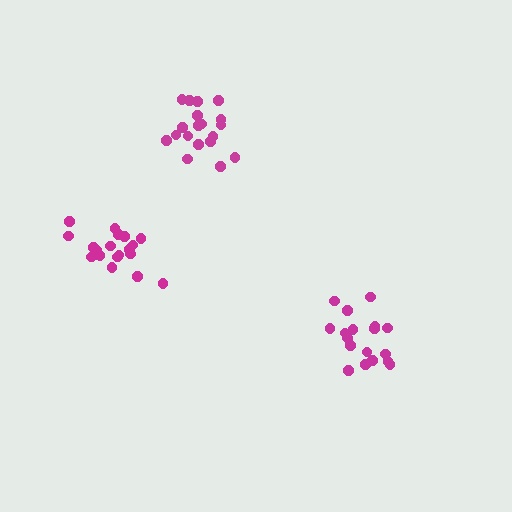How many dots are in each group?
Group 1: 20 dots, Group 2: 19 dots, Group 3: 18 dots (57 total).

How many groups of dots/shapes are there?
There are 3 groups.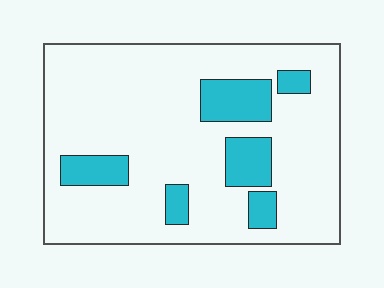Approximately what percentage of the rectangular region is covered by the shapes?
Approximately 15%.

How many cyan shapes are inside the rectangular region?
6.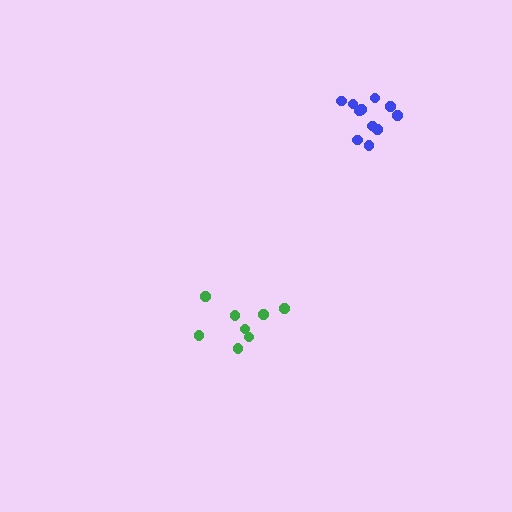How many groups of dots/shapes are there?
There are 2 groups.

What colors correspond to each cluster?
The clusters are colored: blue, green.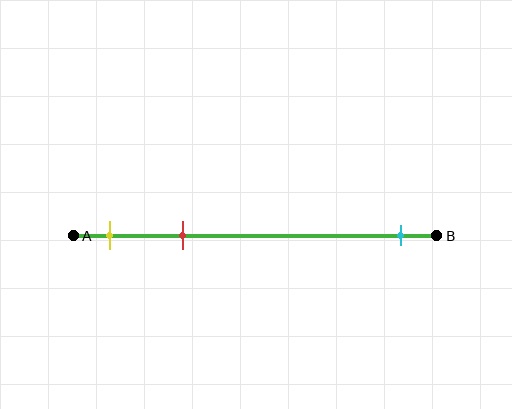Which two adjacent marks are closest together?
The yellow and red marks are the closest adjacent pair.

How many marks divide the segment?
There are 3 marks dividing the segment.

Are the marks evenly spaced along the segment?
No, the marks are not evenly spaced.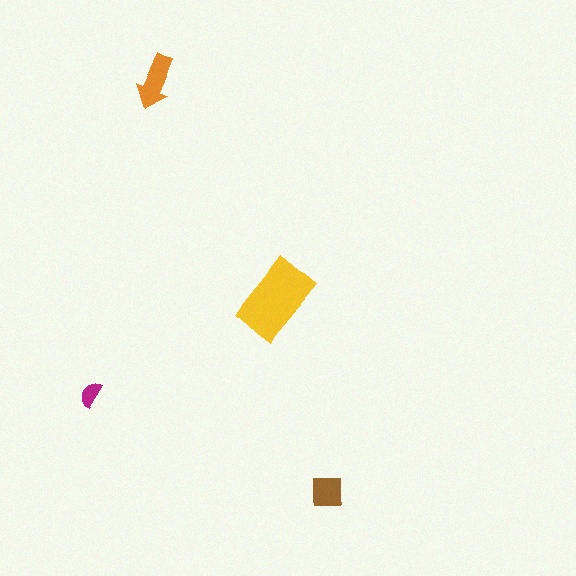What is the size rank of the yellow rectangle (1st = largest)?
1st.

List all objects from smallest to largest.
The magenta semicircle, the brown square, the orange arrow, the yellow rectangle.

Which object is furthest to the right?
The brown square is rightmost.